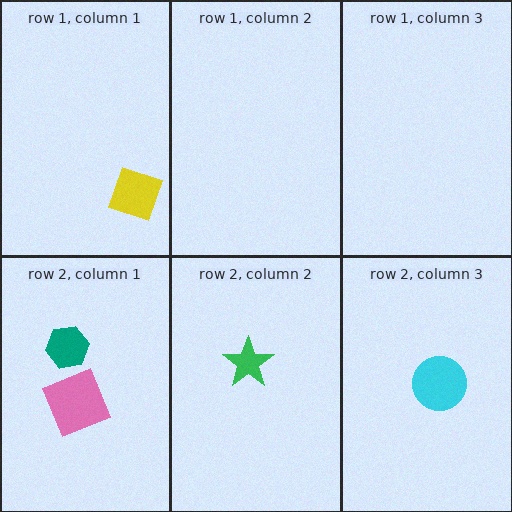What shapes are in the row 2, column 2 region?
The green star.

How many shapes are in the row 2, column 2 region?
1.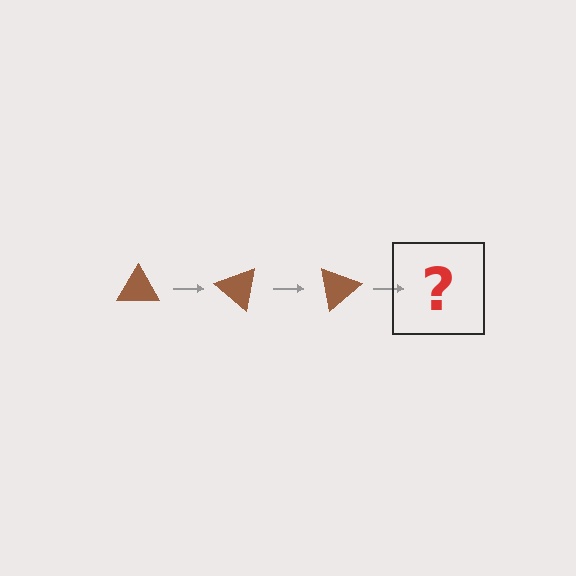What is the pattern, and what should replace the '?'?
The pattern is that the triangle rotates 40 degrees each step. The '?' should be a brown triangle rotated 120 degrees.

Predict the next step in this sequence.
The next step is a brown triangle rotated 120 degrees.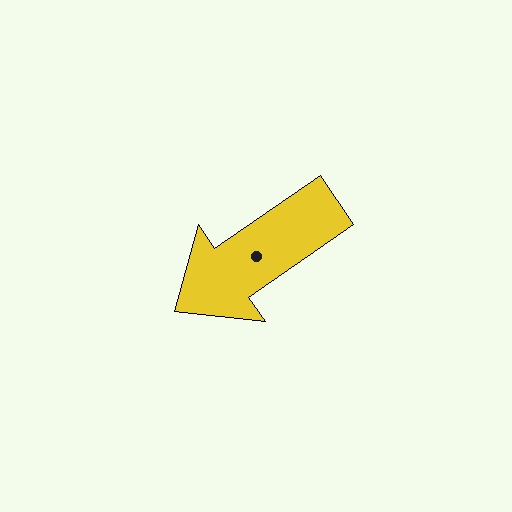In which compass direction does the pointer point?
Southwest.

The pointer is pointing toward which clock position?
Roughly 8 o'clock.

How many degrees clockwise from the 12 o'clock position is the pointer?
Approximately 235 degrees.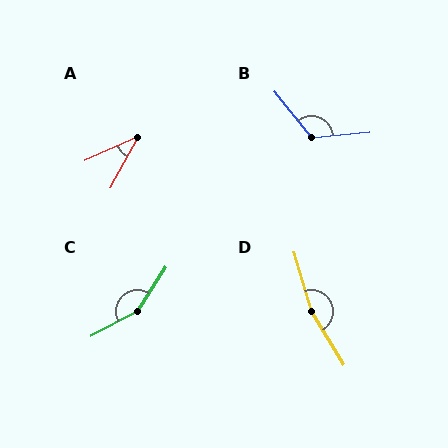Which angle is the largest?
D, at approximately 165 degrees.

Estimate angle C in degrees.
Approximately 150 degrees.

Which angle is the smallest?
A, at approximately 37 degrees.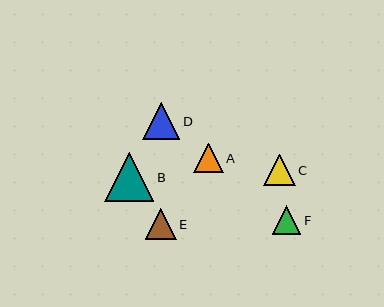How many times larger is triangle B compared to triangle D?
Triangle B is approximately 1.3 times the size of triangle D.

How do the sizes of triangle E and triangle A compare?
Triangle E and triangle A are approximately the same size.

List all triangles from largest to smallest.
From largest to smallest: B, D, C, E, A, F.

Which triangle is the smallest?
Triangle F is the smallest with a size of approximately 28 pixels.